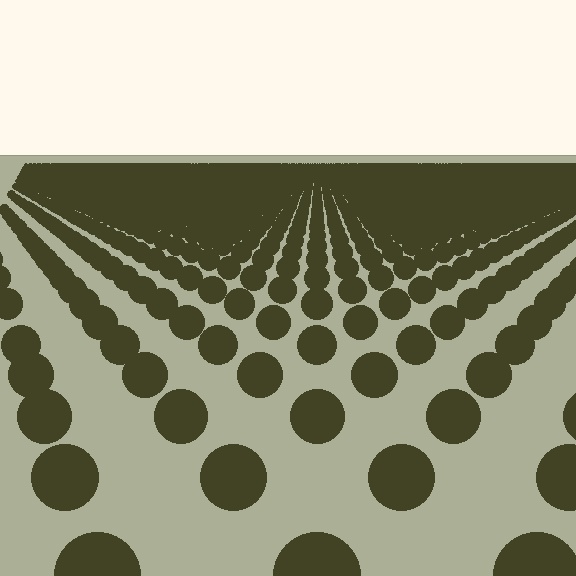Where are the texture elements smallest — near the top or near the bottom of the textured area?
Near the top.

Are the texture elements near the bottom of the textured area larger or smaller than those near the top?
Larger. Near the bottom, elements are closer to the viewer and appear at a bigger on-screen size.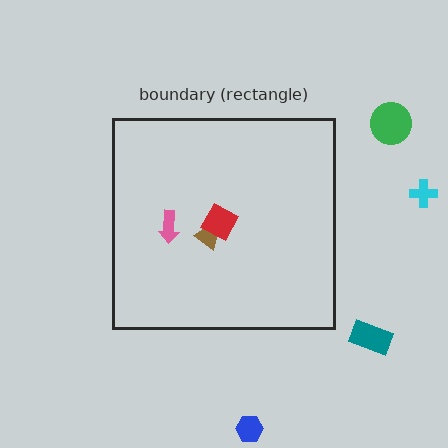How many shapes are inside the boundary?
3 inside, 4 outside.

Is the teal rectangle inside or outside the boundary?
Outside.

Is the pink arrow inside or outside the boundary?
Inside.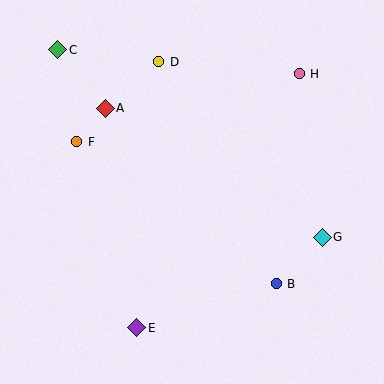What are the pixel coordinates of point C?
Point C is at (58, 50).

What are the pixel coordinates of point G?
Point G is at (322, 237).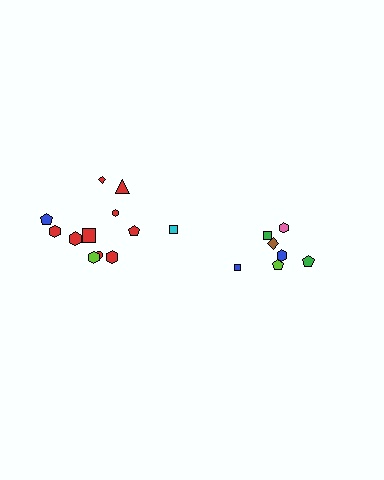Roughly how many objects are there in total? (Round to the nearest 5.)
Roughly 20 objects in total.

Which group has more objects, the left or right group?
The left group.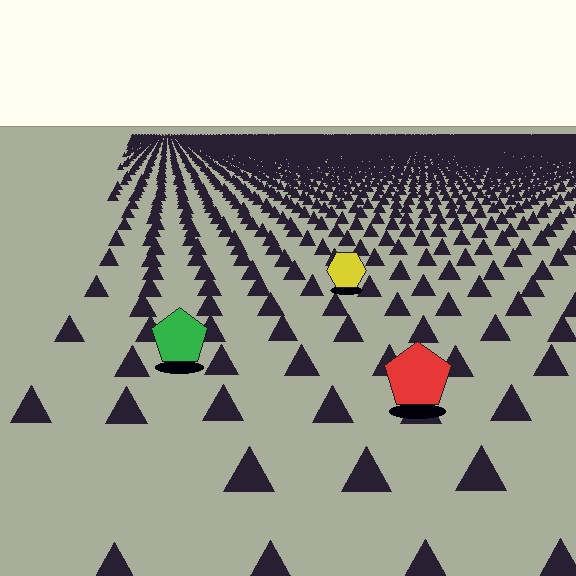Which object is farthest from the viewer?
The yellow hexagon is farthest from the viewer. It appears smaller and the ground texture around it is denser.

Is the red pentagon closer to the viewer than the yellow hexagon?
Yes. The red pentagon is closer — you can tell from the texture gradient: the ground texture is coarser near it.